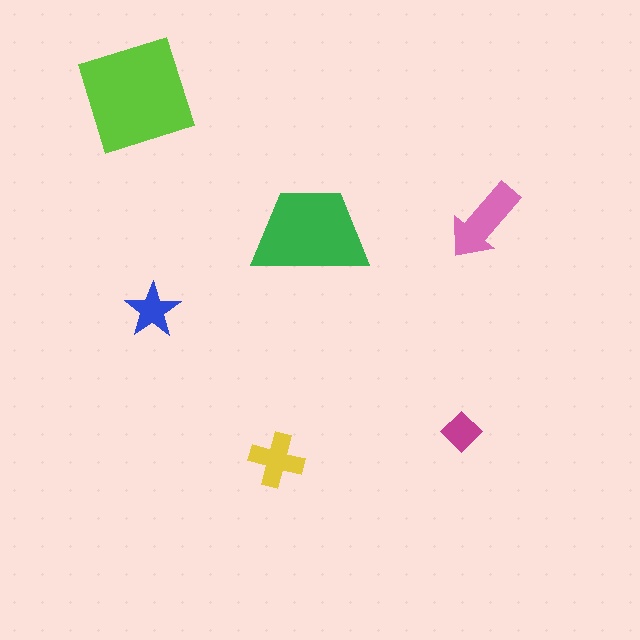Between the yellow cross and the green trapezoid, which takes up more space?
The green trapezoid.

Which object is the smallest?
The magenta diamond.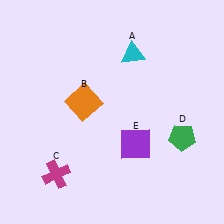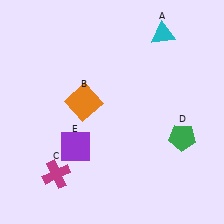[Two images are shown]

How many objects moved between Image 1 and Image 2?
2 objects moved between the two images.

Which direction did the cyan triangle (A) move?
The cyan triangle (A) moved right.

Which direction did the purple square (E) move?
The purple square (E) moved left.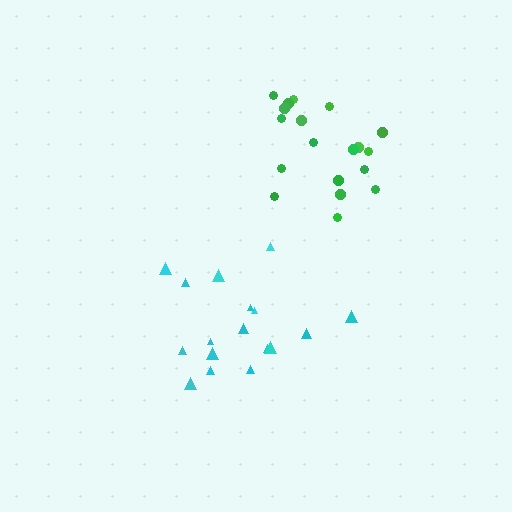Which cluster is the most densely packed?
Green.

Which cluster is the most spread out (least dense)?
Cyan.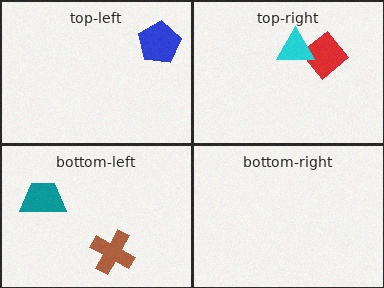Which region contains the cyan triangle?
The top-right region.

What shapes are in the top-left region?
The blue pentagon.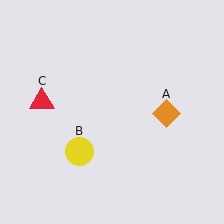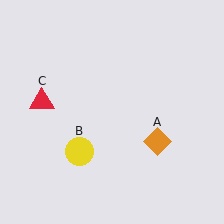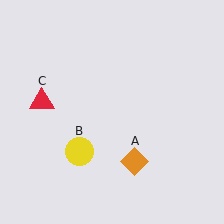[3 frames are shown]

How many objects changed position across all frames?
1 object changed position: orange diamond (object A).